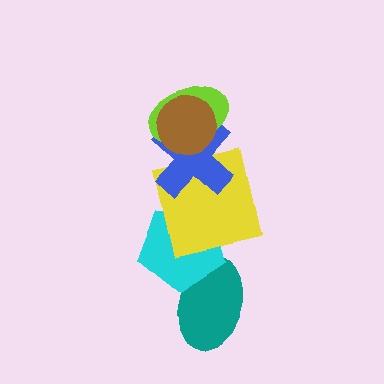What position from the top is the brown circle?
The brown circle is 1st from the top.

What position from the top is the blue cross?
The blue cross is 3rd from the top.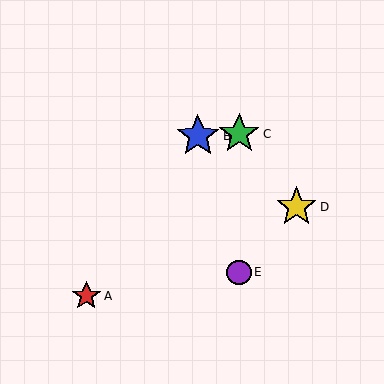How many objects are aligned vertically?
2 objects (C, E) are aligned vertically.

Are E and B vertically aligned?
No, E is at x≈239 and B is at x≈198.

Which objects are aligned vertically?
Objects C, E are aligned vertically.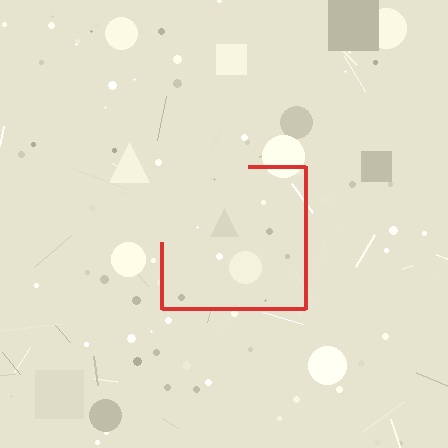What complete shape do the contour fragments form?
The contour fragments form a square.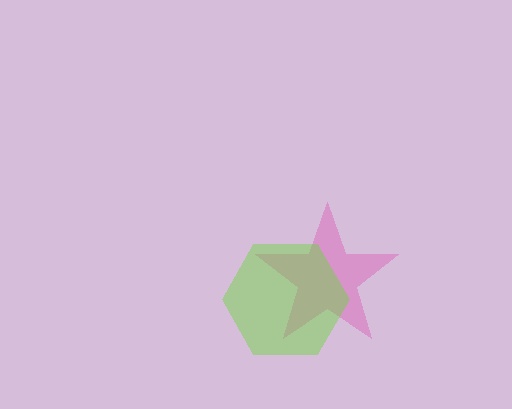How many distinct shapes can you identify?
There are 2 distinct shapes: a pink star, a lime hexagon.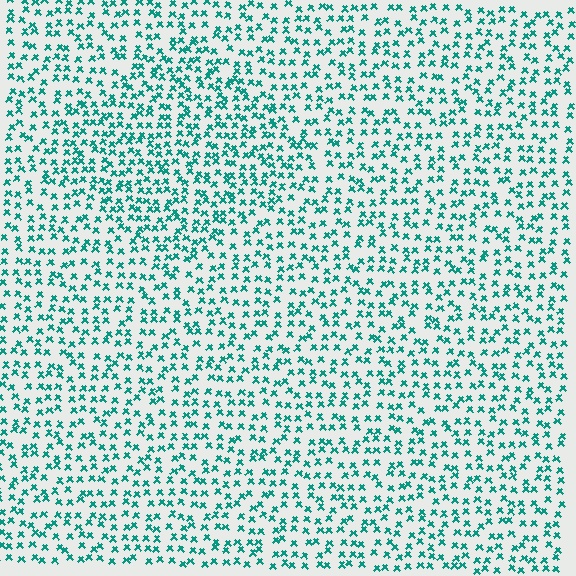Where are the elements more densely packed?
The elements are more densely packed inside the diamond boundary.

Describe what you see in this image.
The image contains small teal elements arranged at two different densities. A diamond-shaped region is visible where the elements are more densely packed than the surrounding area.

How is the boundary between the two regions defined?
The boundary is defined by a change in element density (approximately 1.4x ratio). All elements are the same color, size, and shape.